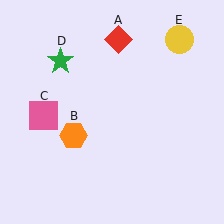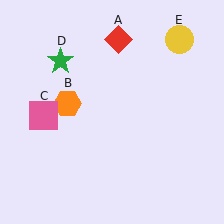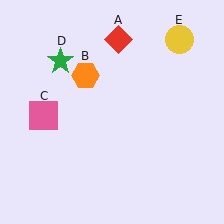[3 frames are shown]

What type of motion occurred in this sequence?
The orange hexagon (object B) rotated clockwise around the center of the scene.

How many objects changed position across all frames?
1 object changed position: orange hexagon (object B).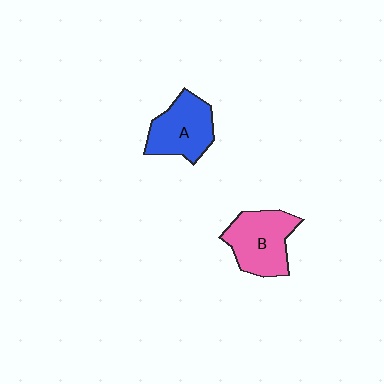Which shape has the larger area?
Shape B (pink).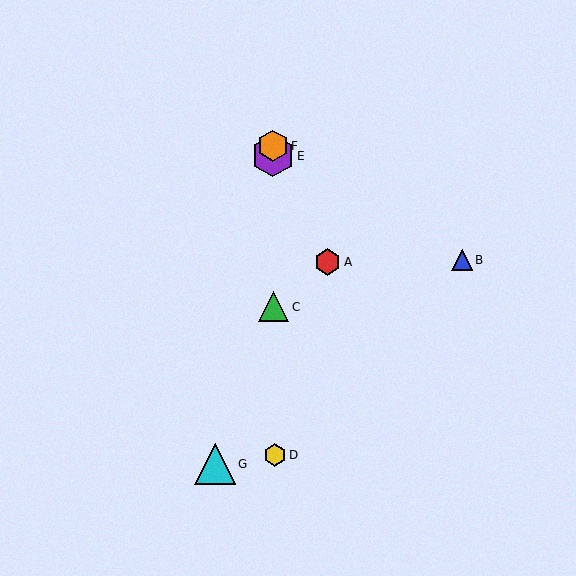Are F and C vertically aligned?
Yes, both are at x≈273.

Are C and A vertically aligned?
No, C is at x≈274 and A is at x≈327.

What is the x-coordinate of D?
Object D is at x≈275.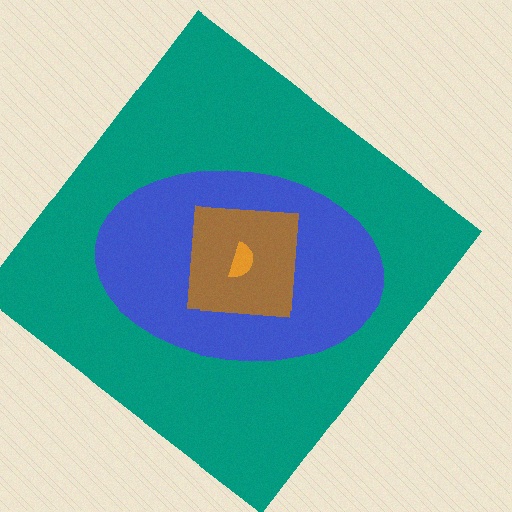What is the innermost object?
The orange semicircle.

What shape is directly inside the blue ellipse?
The brown square.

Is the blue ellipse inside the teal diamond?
Yes.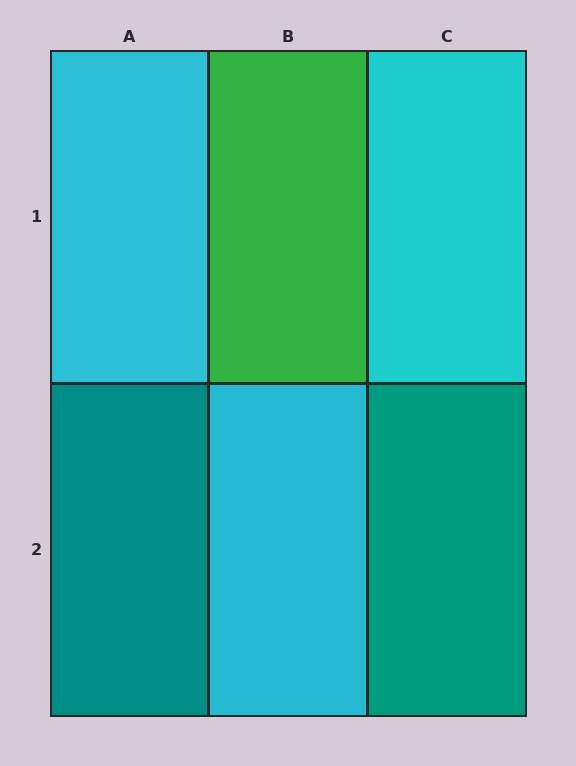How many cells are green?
1 cell is green.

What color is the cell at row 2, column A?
Teal.